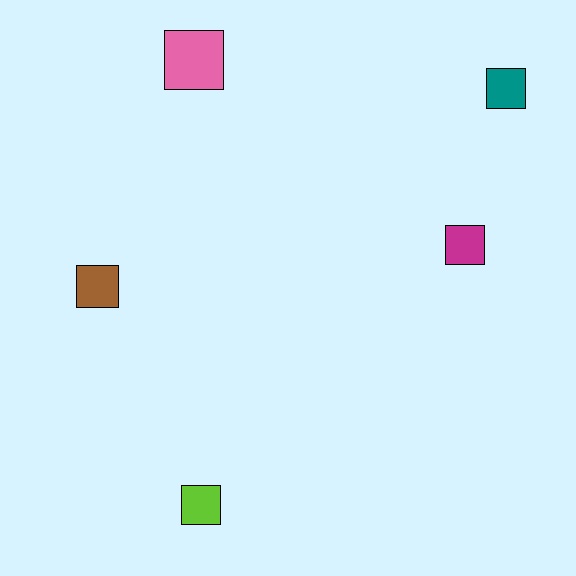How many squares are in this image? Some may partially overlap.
There are 5 squares.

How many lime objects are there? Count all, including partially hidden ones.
There is 1 lime object.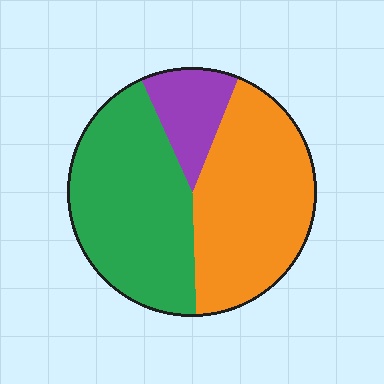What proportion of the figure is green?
Green covers 44% of the figure.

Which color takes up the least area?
Purple, at roughly 15%.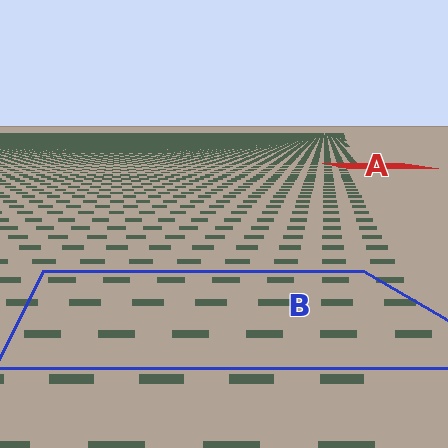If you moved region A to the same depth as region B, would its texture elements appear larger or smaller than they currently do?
They would appear larger. At a closer depth, the same texture elements are projected at a bigger on-screen size.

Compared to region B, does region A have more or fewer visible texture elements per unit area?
Region A has more texture elements per unit area — they are packed more densely because it is farther away.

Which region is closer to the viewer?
Region B is closer. The texture elements there are larger and more spread out.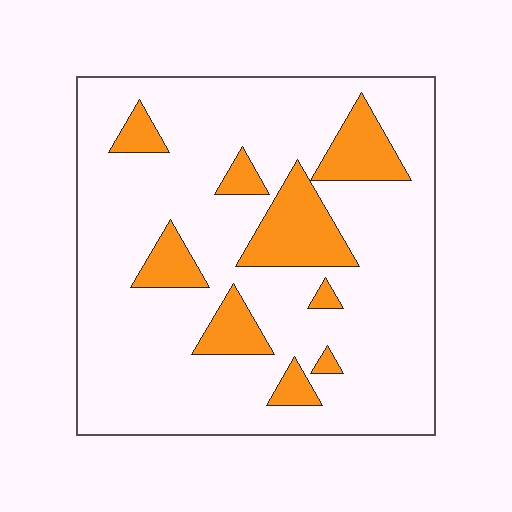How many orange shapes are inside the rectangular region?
9.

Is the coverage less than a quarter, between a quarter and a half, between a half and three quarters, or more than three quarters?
Less than a quarter.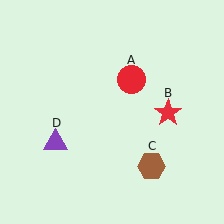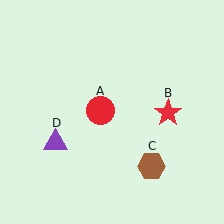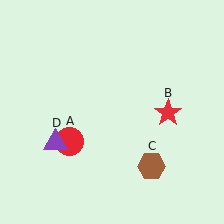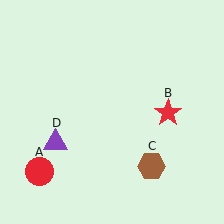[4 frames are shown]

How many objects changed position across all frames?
1 object changed position: red circle (object A).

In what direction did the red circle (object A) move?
The red circle (object A) moved down and to the left.